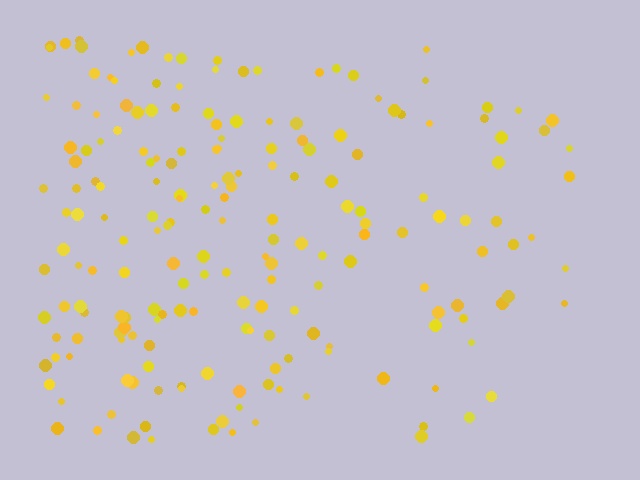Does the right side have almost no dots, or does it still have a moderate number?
Still a moderate number, just noticeably fewer than the left.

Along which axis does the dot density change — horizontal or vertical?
Horizontal.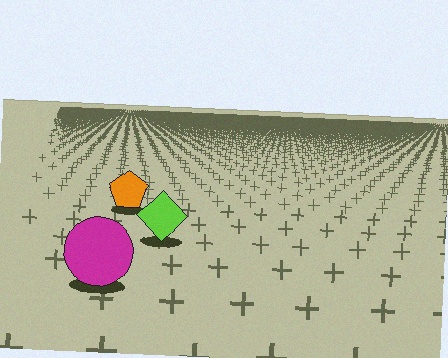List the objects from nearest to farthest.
From nearest to farthest: the magenta circle, the lime diamond, the orange pentagon.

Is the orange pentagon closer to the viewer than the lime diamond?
No. The lime diamond is closer — you can tell from the texture gradient: the ground texture is coarser near it.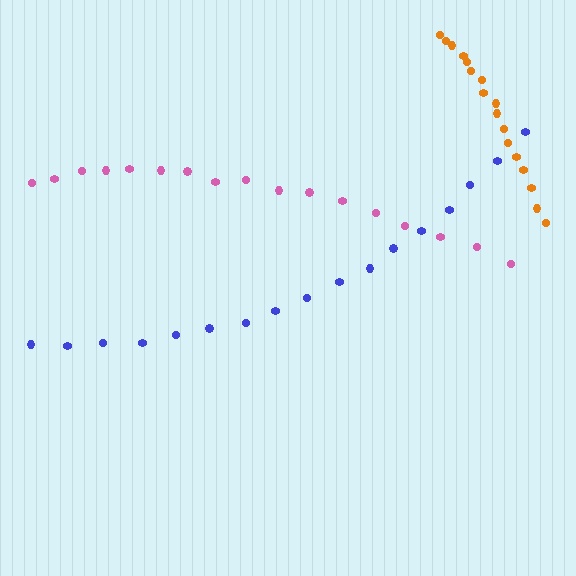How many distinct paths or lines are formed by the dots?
There are 3 distinct paths.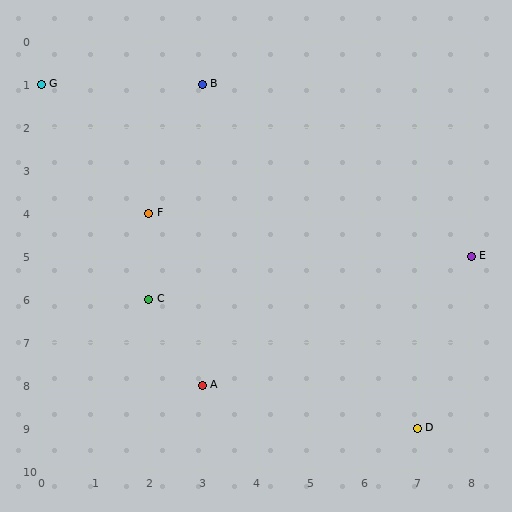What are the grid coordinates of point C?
Point C is at grid coordinates (2, 6).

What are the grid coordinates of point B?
Point B is at grid coordinates (3, 1).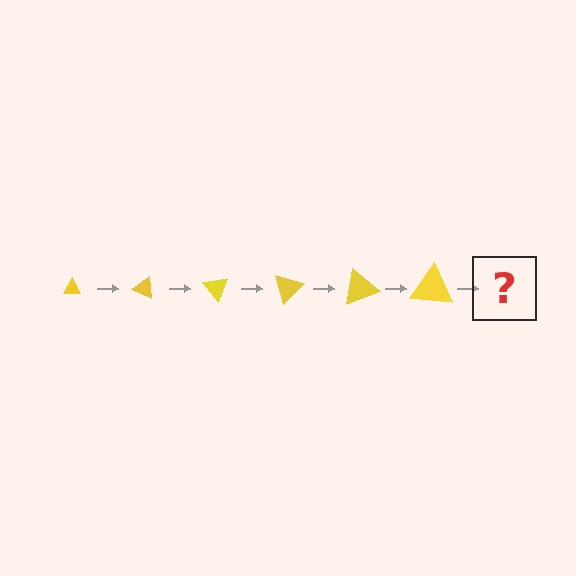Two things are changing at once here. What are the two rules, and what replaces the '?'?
The two rules are that the triangle grows larger each step and it rotates 25 degrees each step. The '?' should be a triangle, larger than the previous one and rotated 150 degrees from the start.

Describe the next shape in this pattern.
It should be a triangle, larger than the previous one and rotated 150 degrees from the start.